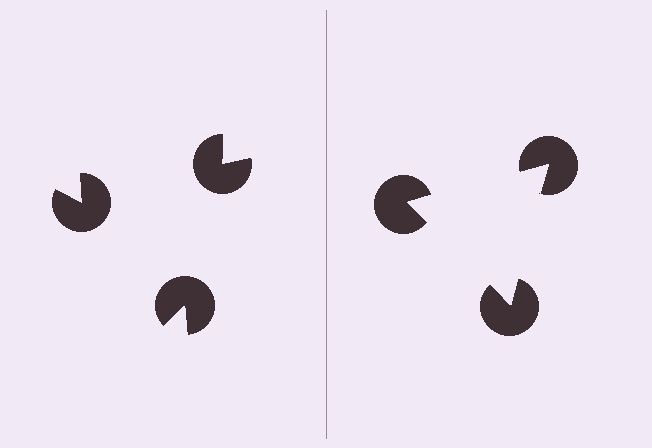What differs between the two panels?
The pac-man discs are positioned identically on both sides; only the wedge orientations differ. On the right they align to a triangle; on the left they are misaligned.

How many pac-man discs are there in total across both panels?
6 — 3 on each side.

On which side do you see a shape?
An illusory triangle appears on the right side. On the left side the wedge cuts are rotated, so no coherent shape forms.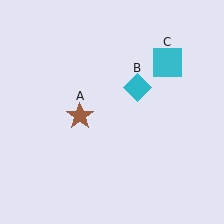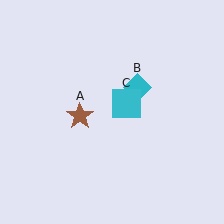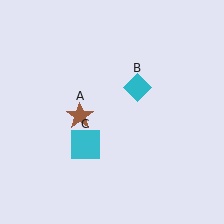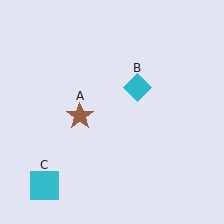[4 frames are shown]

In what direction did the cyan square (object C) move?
The cyan square (object C) moved down and to the left.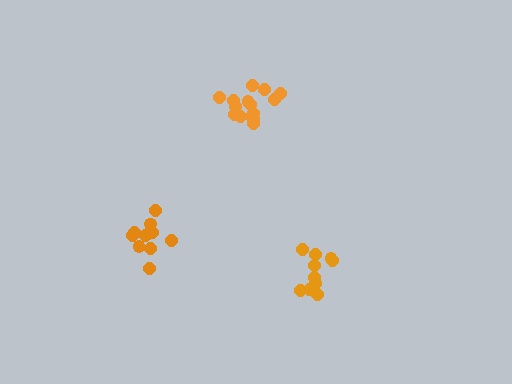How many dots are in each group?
Group 1: 15 dots, Group 2: 11 dots, Group 3: 11 dots (37 total).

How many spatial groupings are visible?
There are 3 spatial groupings.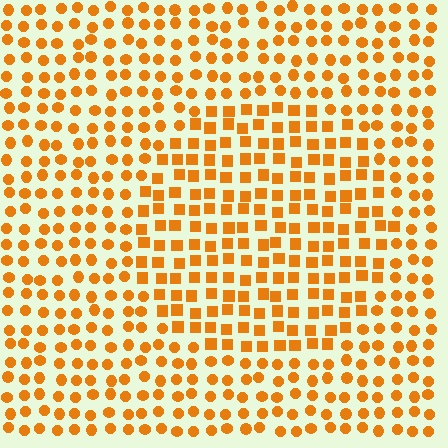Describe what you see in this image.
The image is filled with small orange elements arranged in a uniform grid. A circle-shaped region contains squares, while the surrounding area contains circles. The boundary is defined purely by the change in element shape.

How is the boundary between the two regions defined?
The boundary is defined by a change in element shape: squares inside vs. circles outside. All elements share the same color and spacing.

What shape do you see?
I see a circle.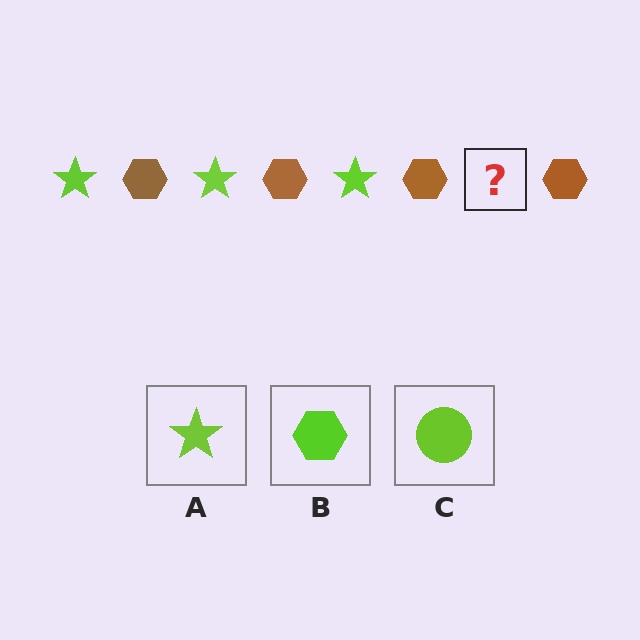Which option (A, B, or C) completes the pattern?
A.